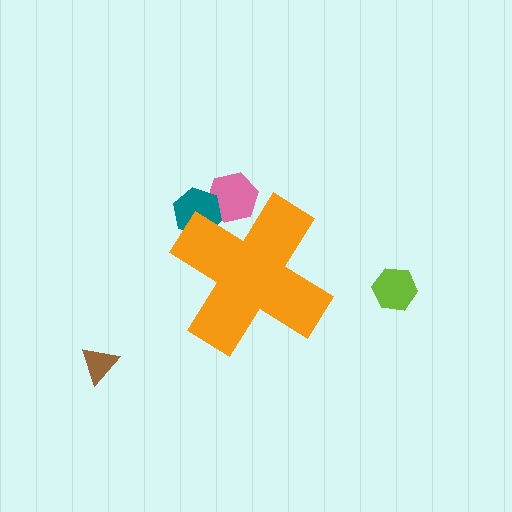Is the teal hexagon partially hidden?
Yes, the teal hexagon is partially hidden behind the orange cross.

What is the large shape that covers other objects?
An orange cross.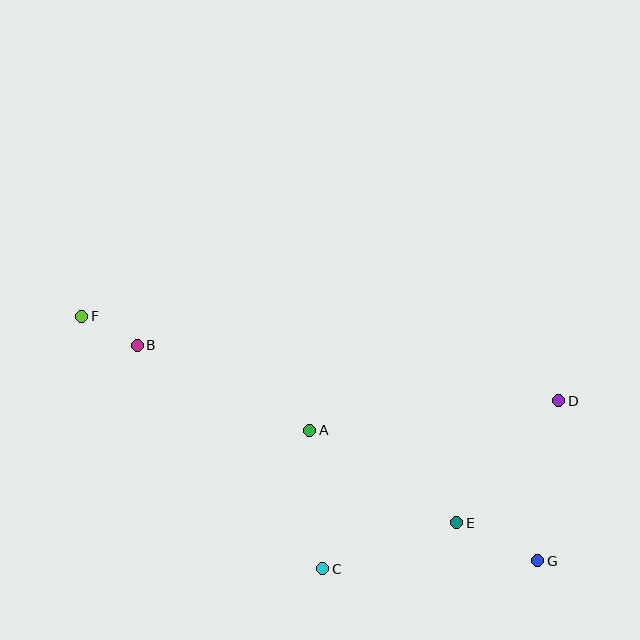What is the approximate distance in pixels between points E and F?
The distance between E and F is approximately 428 pixels.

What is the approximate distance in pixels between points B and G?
The distance between B and G is approximately 455 pixels.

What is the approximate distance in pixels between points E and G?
The distance between E and G is approximately 90 pixels.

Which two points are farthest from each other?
Points F and G are farthest from each other.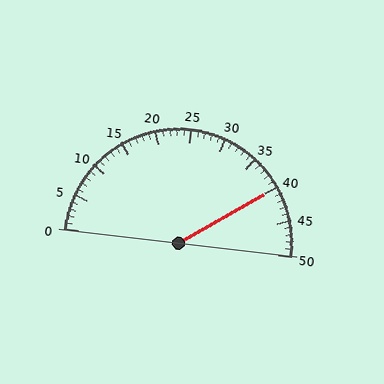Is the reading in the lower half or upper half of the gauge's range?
The reading is in the upper half of the range (0 to 50).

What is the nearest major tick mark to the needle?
The nearest major tick mark is 40.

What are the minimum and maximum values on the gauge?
The gauge ranges from 0 to 50.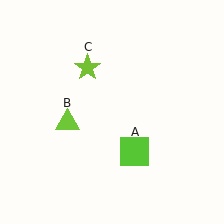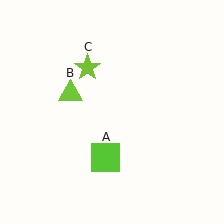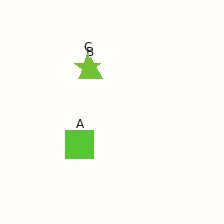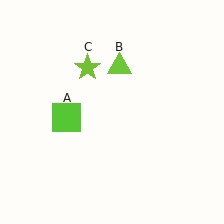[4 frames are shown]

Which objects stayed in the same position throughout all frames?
Lime star (object C) remained stationary.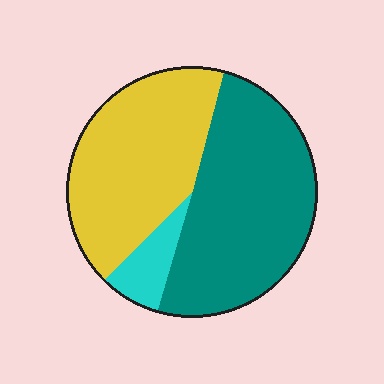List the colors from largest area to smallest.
From largest to smallest: teal, yellow, cyan.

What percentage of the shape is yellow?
Yellow takes up between a third and a half of the shape.